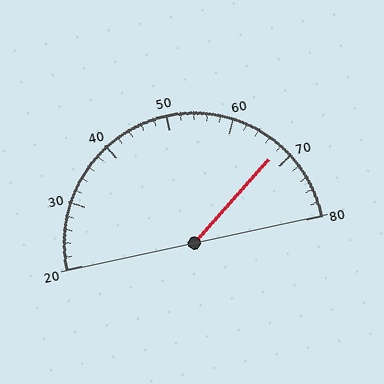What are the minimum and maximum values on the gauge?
The gauge ranges from 20 to 80.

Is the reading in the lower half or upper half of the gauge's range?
The reading is in the upper half of the range (20 to 80).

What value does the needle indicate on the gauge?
The needle indicates approximately 68.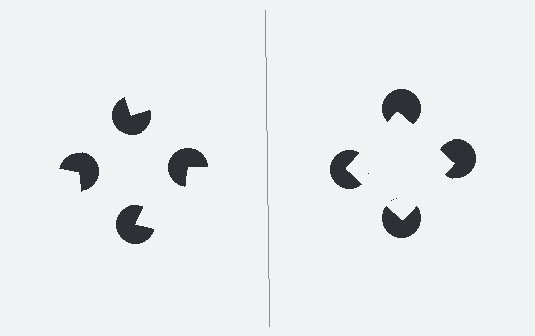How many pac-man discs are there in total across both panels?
8 — 4 on each side.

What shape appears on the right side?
An illusory square.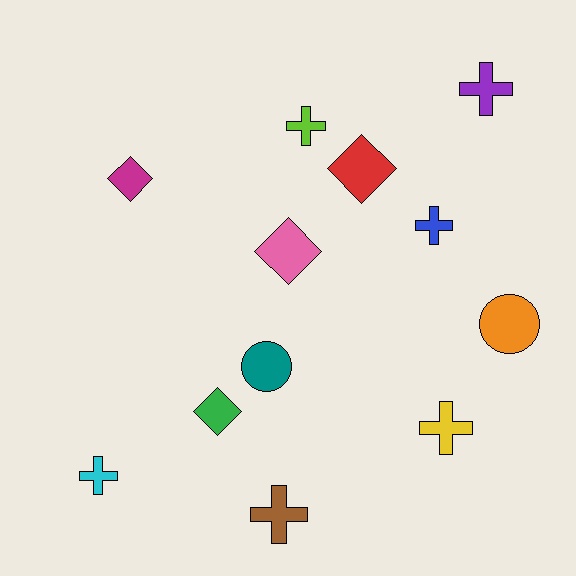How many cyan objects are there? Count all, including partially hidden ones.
There is 1 cyan object.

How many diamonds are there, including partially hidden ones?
There are 4 diamonds.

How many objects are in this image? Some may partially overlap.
There are 12 objects.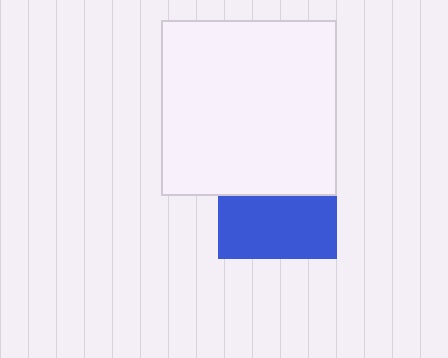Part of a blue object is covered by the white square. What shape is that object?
It is a square.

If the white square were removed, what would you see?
You would see the complete blue square.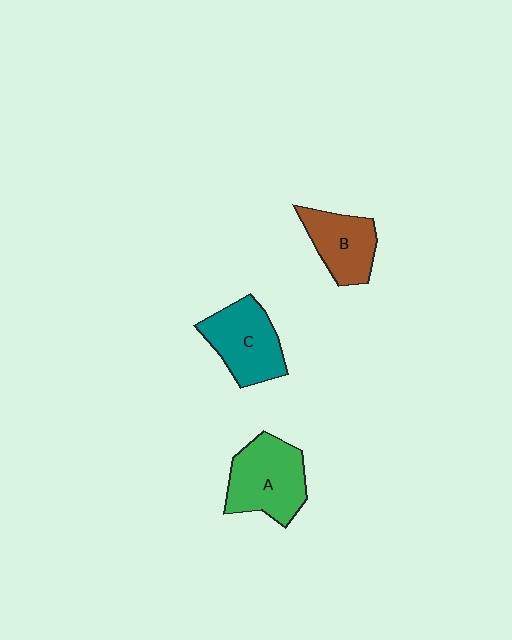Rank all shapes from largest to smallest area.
From largest to smallest: A (green), C (teal), B (brown).